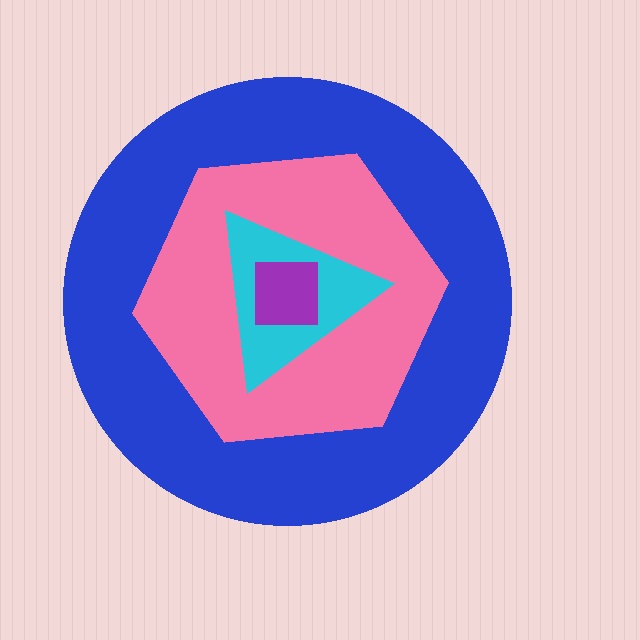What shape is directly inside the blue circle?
The pink hexagon.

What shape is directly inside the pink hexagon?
The cyan triangle.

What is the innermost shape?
The purple square.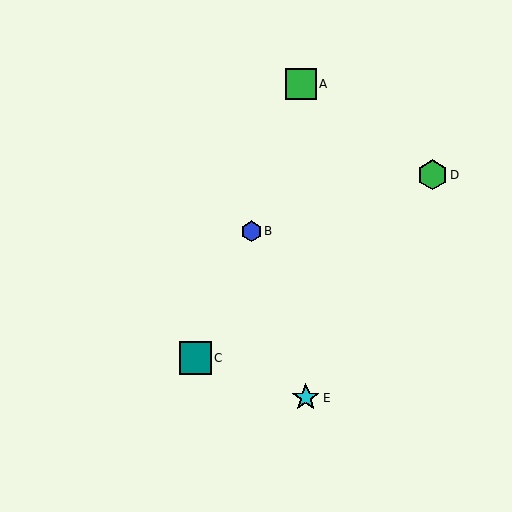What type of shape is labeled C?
Shape C is a teal square.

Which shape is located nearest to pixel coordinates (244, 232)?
The blue hexagon (labeled B) at (251, 231) is nearest to that location.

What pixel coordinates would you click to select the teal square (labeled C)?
Click at (195, 358) to select the teal square C.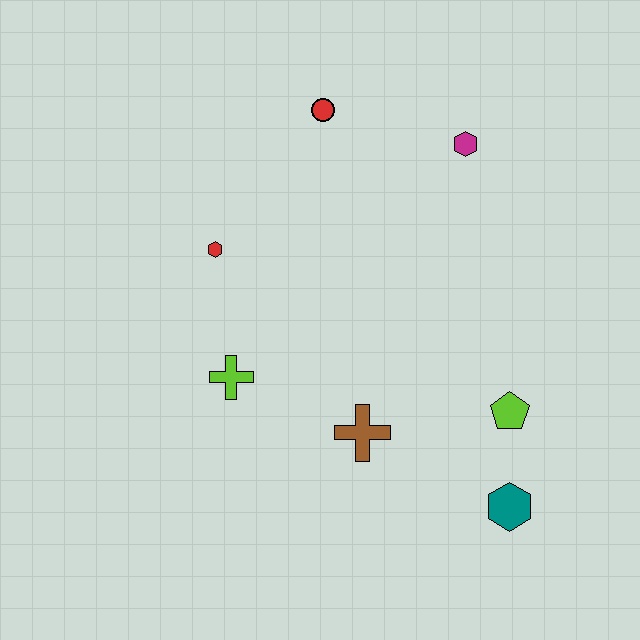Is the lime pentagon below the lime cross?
Yes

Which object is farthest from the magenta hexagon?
The teal hexagon is farthest from the magenta hexagon.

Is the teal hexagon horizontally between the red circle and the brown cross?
No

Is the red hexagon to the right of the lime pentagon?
No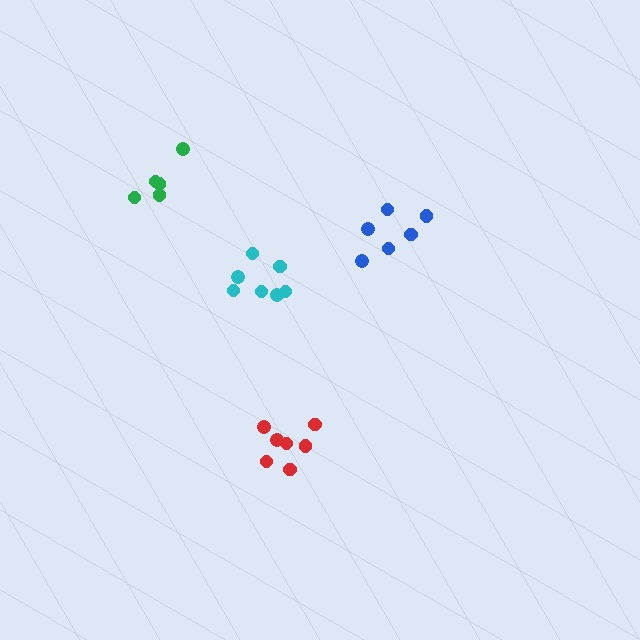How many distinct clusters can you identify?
There are 4 distinct clusters.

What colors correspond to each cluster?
The clusters are colored: red, blue, cyan, green.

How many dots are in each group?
Group 1: 7 dots, Group 2: 6 dots, Group 3: 7 dots, Group 4: 5 dots (25 total).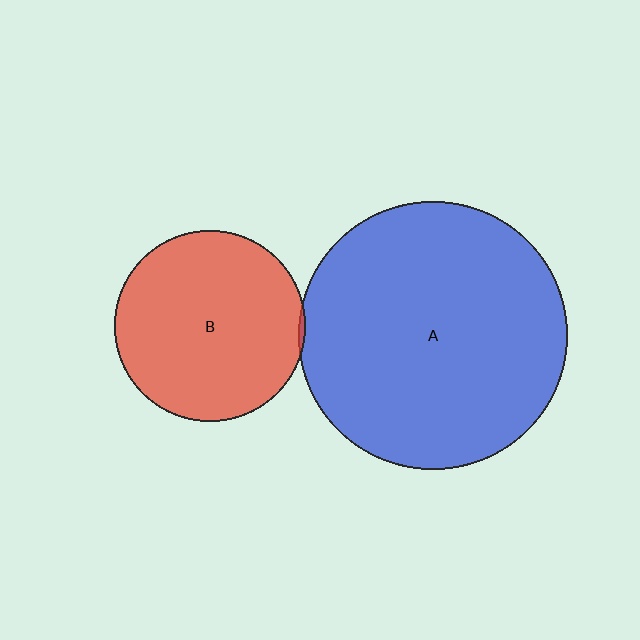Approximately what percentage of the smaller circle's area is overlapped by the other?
Approximately 5%.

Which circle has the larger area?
Circle A (blue).